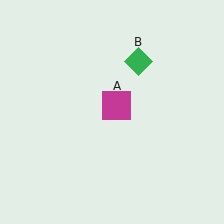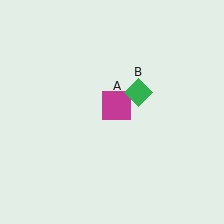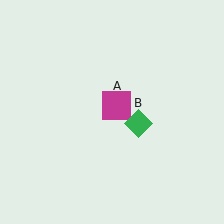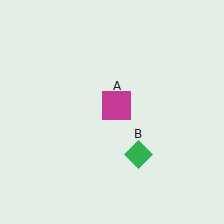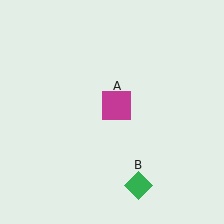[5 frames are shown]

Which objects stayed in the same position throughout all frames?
Magenta square (object A) remained stationary.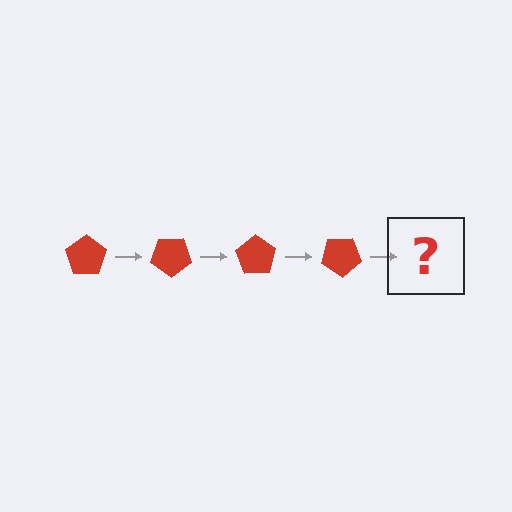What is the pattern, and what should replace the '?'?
The pattern is that the pentagon rotates 35 degrees each step. The '?' should be a red pentagon rotated 140 degrees.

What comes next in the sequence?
The next element should be a red pentagon rotated 140 degrees.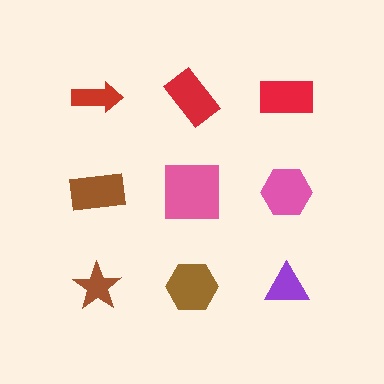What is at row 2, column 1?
A brown rectangle.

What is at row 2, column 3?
A pink hexagon.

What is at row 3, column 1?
A brown star.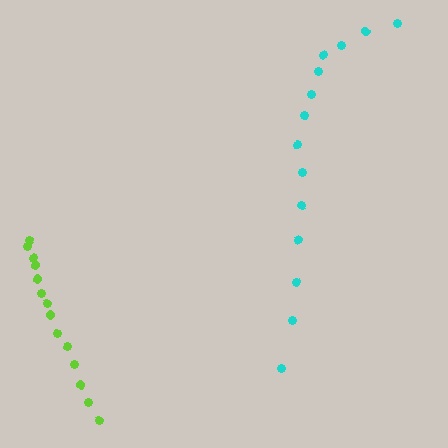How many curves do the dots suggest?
There are 2 distinct paths.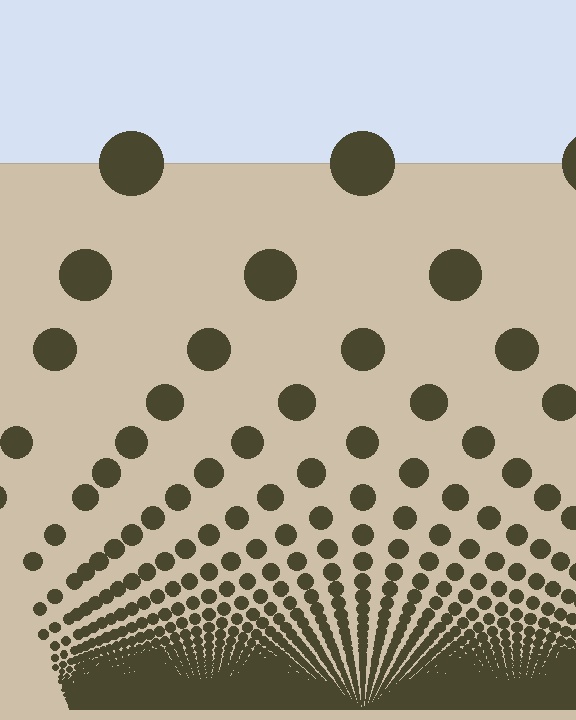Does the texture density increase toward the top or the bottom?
Density increases toward the bottom.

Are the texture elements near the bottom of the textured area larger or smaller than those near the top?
Smaller. The gradient is inverted — elements near the bottom are smaller and denser.